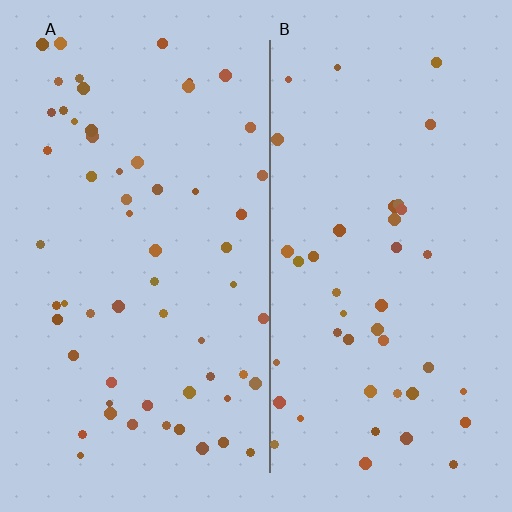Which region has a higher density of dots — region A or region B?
A (the left).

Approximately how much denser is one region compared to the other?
Approximately 1.4× — region A over region B.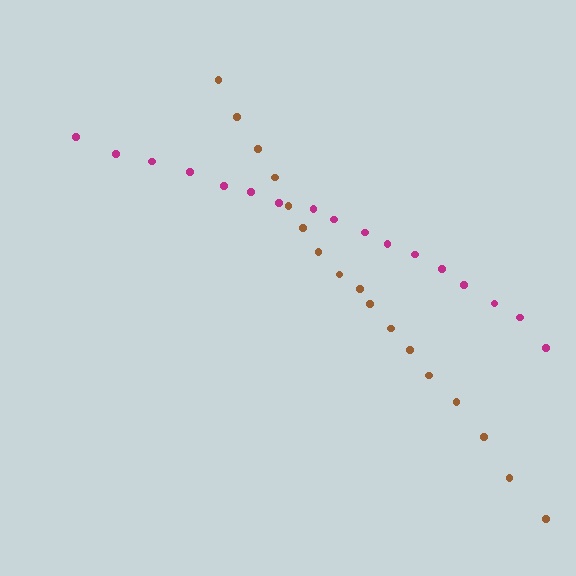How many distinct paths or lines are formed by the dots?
There are 2 distinct paths.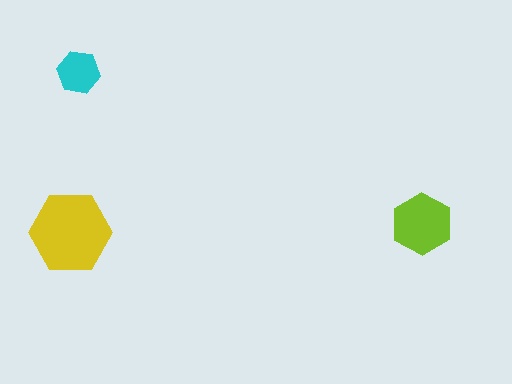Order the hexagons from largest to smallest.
the yellow one, the lime one, the cyan one.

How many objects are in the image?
There are 3 objects in the image.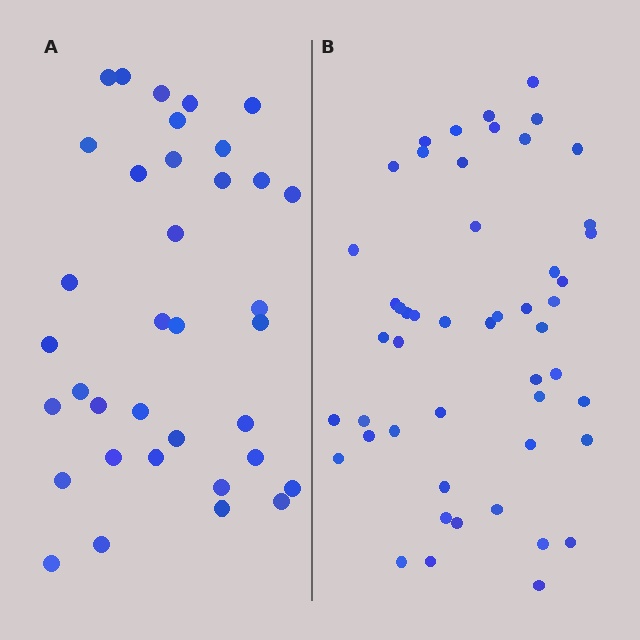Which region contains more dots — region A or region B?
Region B (the right region) has more dots.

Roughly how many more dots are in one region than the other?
Region B has approximately 15 more dots than region A.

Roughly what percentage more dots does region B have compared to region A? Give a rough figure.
About 40% more.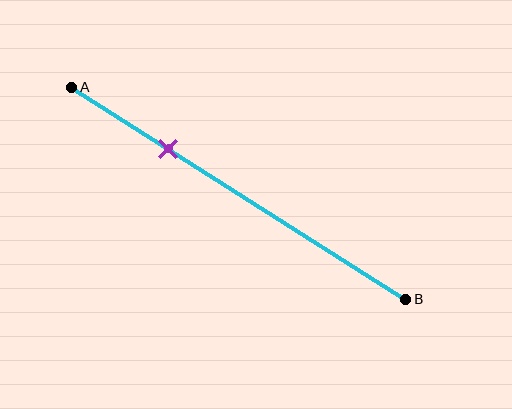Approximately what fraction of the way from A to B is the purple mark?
The purple mark is approximately 30% of the way from A to B.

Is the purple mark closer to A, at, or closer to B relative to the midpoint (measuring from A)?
The purple mark is closer to point A than the midpoint of segment AB.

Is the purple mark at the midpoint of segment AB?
No, the mark is at about 30% from A, not at the 50% midpoint.